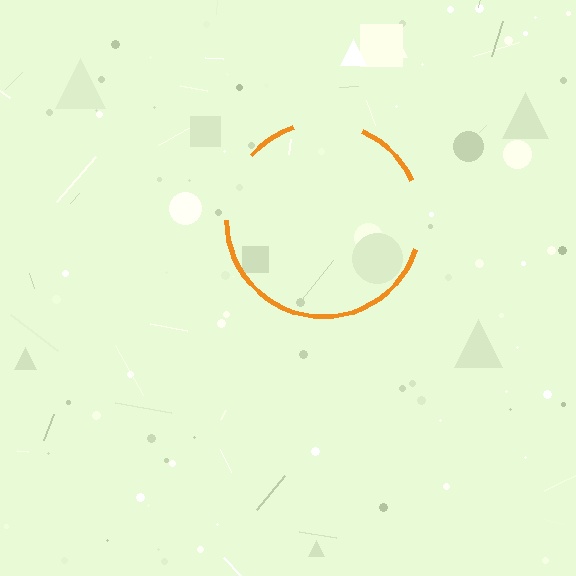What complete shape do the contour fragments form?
The contour fragments form a circle.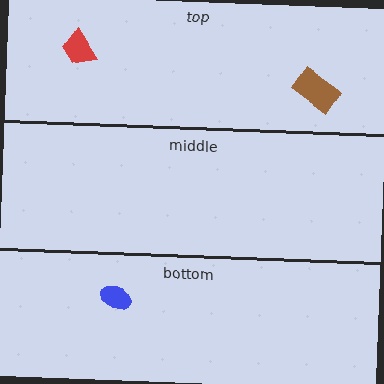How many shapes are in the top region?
2.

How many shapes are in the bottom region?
1.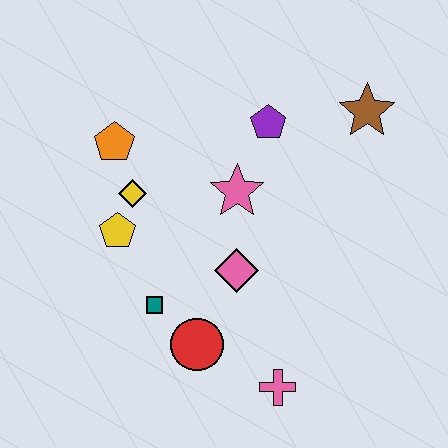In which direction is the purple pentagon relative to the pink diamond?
The purple pentagon is above the pink diamond.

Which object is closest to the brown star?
The purple pentagon is closest to the brown star.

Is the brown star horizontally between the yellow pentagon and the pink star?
No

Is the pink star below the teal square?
No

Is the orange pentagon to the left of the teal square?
Yes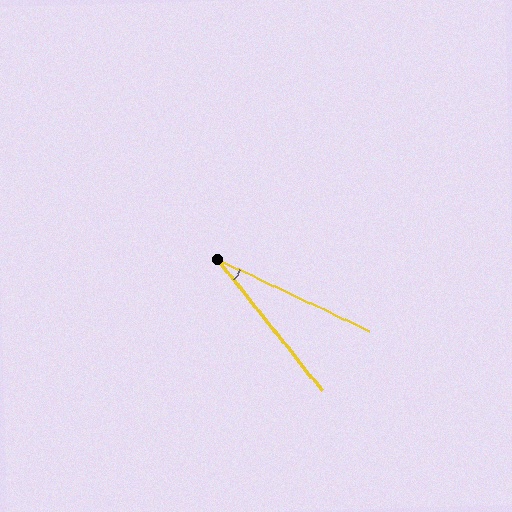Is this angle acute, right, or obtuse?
It is acute.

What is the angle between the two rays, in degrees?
Approximately 26 degrees.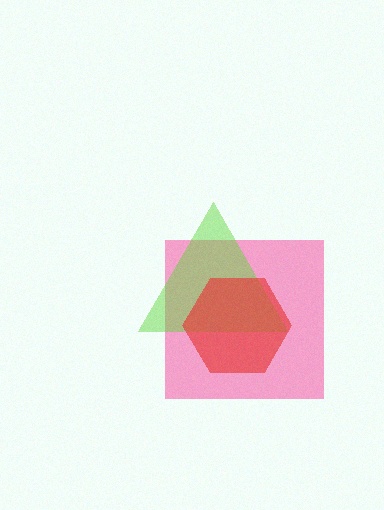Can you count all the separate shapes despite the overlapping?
Yes, there are 3 separate shapes.